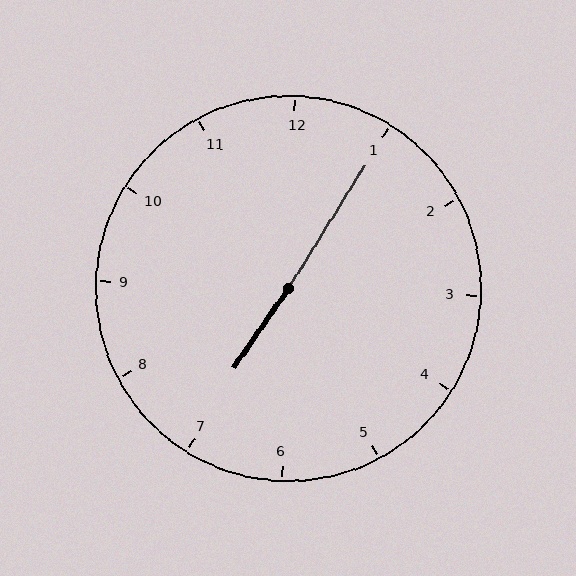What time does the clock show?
7:05.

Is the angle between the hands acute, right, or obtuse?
It is obtuse.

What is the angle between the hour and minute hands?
Approximately 178 degrees.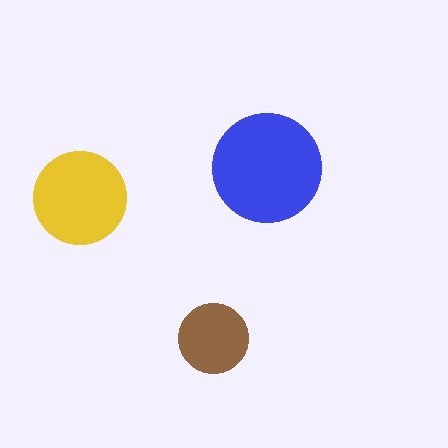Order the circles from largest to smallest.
the blue one, the yellow one, the brown one.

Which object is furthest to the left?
The yellow circle is leftmost.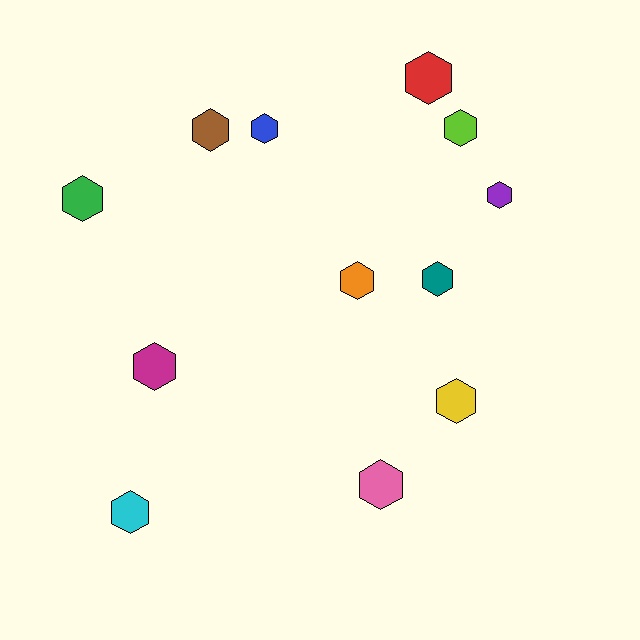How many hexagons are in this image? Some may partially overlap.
There are 12 hexagons.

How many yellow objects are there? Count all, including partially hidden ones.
There is 1 yellow object.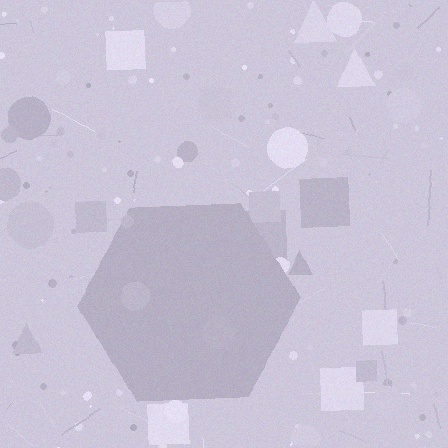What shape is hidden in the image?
A hexagon is hidden in the image.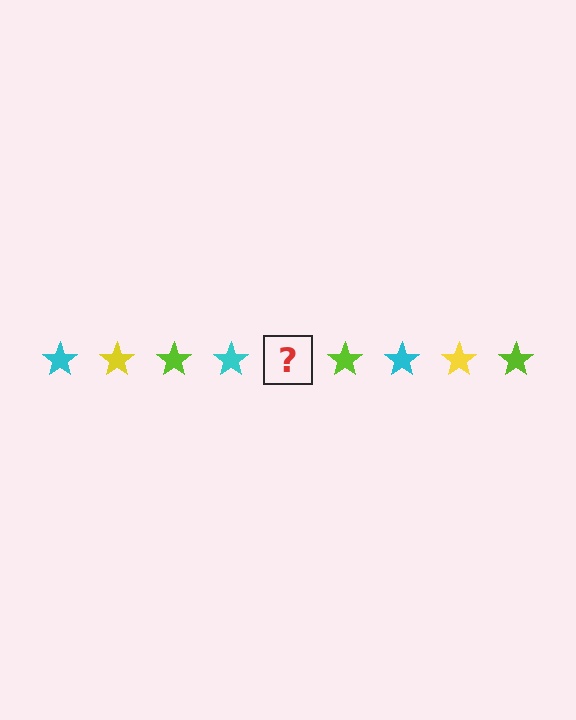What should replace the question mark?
The question mark should be replaced with a yellow star.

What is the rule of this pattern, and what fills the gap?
The rule is that the pattern cycles through cyan, yellow, lime stars. The gap should be filled with a yellow star.